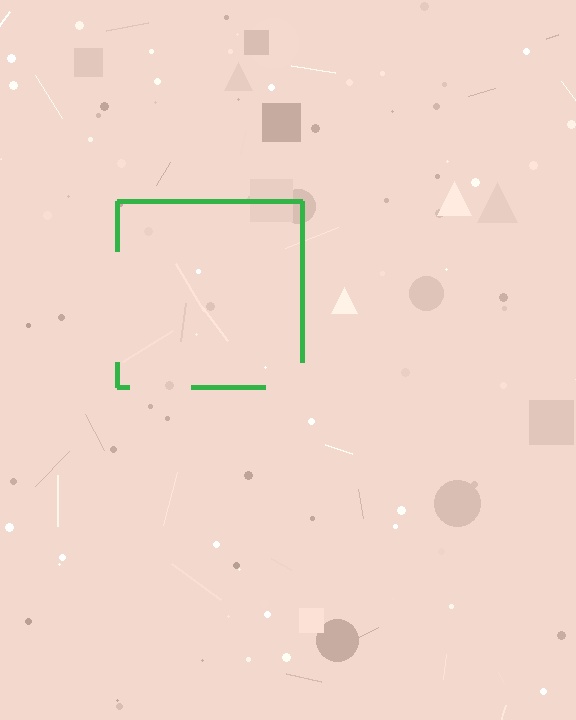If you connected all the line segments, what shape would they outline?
They would outline a square.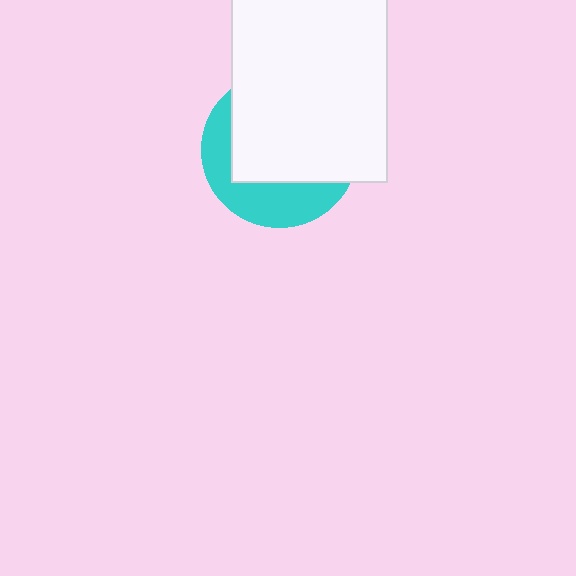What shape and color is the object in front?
The object in front is a white rectangle.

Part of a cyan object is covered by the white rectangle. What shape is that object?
It is a circle.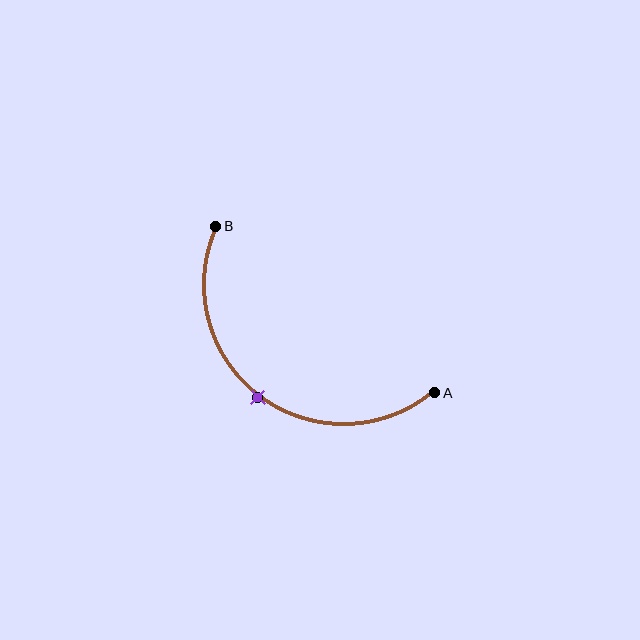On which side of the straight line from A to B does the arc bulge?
The arc bulges below and to the left of the straight line connecting A and B.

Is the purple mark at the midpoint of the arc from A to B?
Yes. The purple mark lies on the arc at equal arc-length from both A and B — it is the arc midpoint.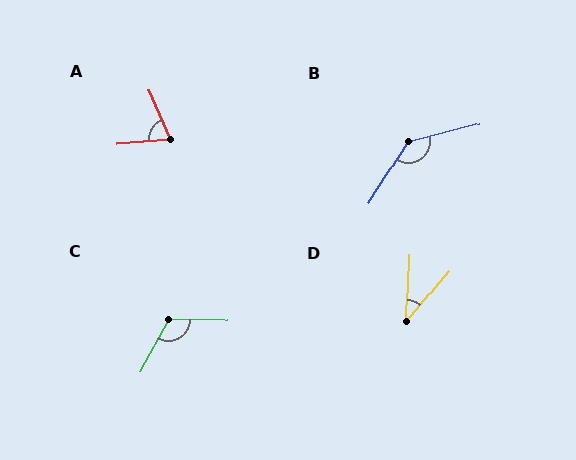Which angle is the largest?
B, at approximately 137 degrees.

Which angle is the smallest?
D, at approximately 39 degrees.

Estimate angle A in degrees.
Approximately 71 degrees.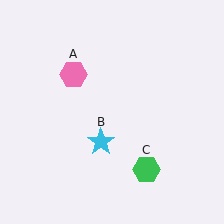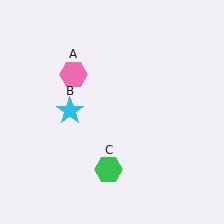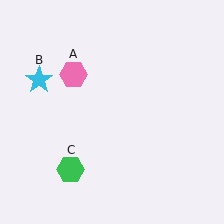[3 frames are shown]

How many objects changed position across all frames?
2 objects changed position: cyan star (object B), green hexagon (object C).